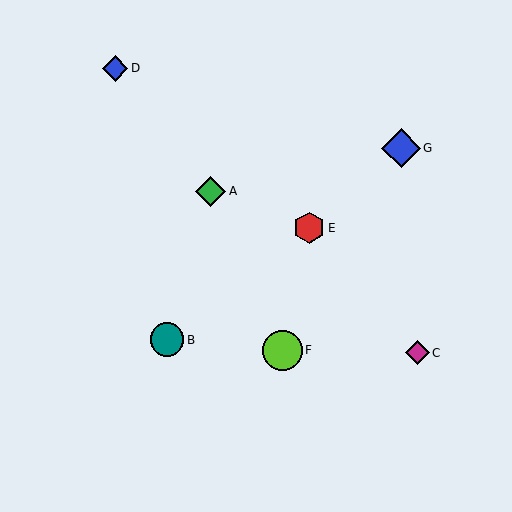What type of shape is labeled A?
Shape A is a green diamond.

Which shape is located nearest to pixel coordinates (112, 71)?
The blue diamond (labeled D) at (115, 68) is nearest to that location.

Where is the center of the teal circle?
The center of the teal circle is at (167, 340).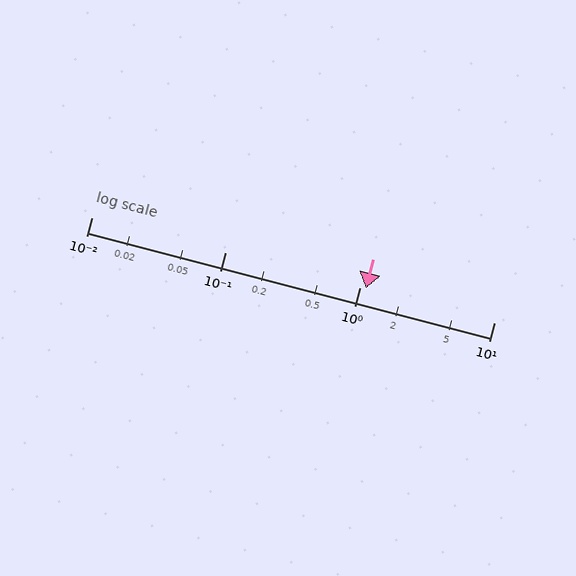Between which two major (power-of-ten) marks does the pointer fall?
The pointer is between 1 and 10.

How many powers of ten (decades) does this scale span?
The scale spans 3 decades, from 0.01 to 10.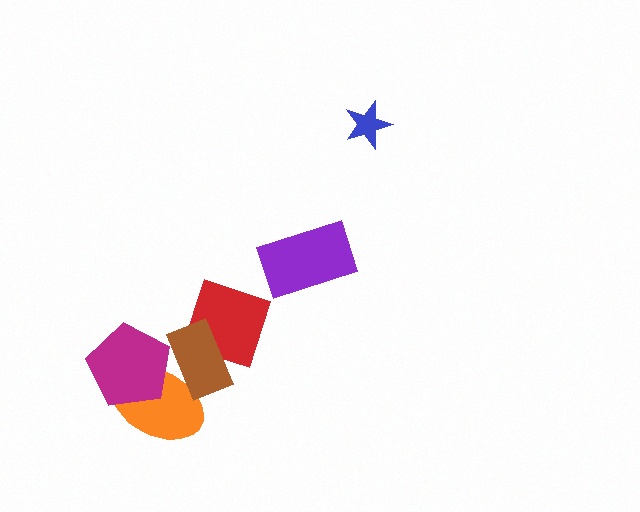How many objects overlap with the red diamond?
1 object overlaps with the red diamond.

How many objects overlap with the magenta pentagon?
2 objects overlap with the magenta pentagon.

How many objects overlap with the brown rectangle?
3 objects overlap with the brown rectangle.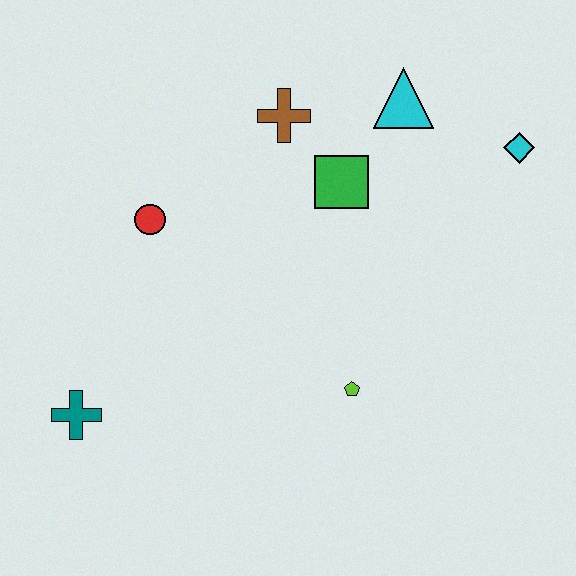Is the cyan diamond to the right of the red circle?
Yes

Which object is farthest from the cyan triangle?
The teal cross is farthest from the cyan triangle.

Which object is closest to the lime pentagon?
The green square is closest to the lime pentagon.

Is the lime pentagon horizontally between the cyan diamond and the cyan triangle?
No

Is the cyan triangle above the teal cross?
Yes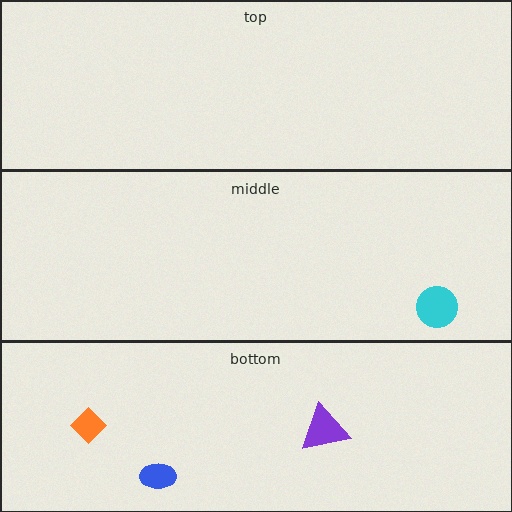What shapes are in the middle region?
The cyan circle.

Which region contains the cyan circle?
The middle region.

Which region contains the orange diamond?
The bottom region.